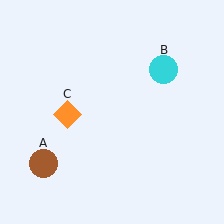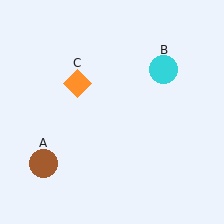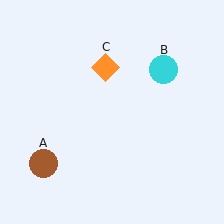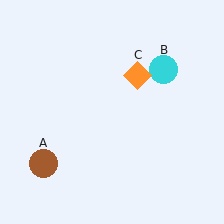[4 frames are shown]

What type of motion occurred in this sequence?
The orange diamond (object C) rotated clockwise around the center of the scene.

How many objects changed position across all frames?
1 object changed position: orange diamond (object C).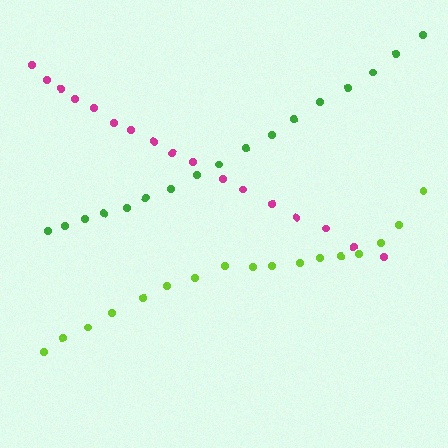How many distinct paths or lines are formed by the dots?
There are 3 distinct paths.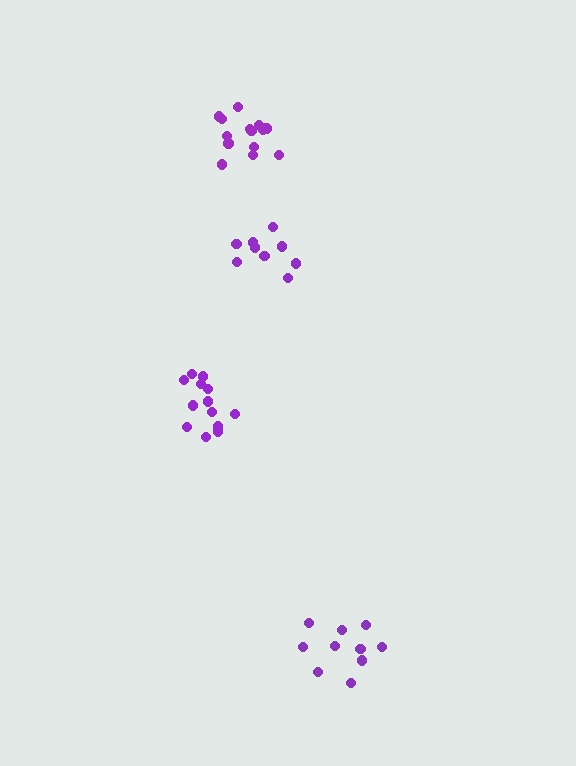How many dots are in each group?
Group 1: 9 dots, Group 2: 13 dots, Group 3: 10 dots, Group 4: 14 dots (46 total).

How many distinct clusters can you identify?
There are 4 distinct clusters.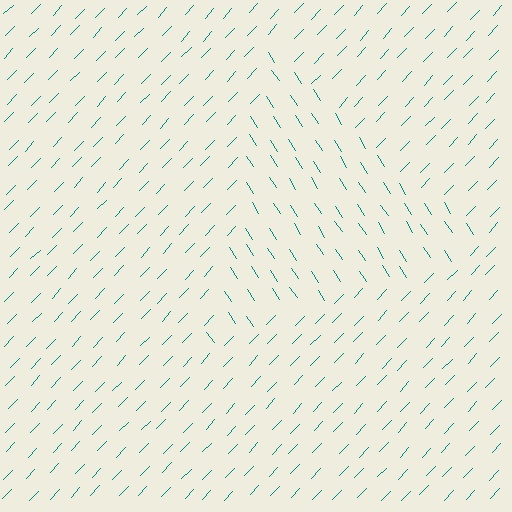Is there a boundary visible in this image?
Yes, there is a texture boundary formed by a change in line orientation.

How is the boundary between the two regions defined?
The boundary is defined purely by a change in line orientation (approximately 76 degrees difference). All lines are the same color and thickness.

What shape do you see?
I see a triangle.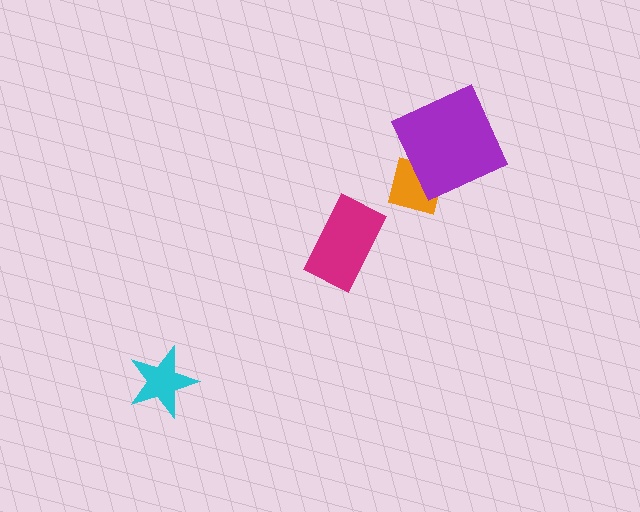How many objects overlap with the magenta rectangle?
0 objects overlap with the magenta rectangle.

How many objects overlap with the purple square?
1 object overlaps with the purple square.